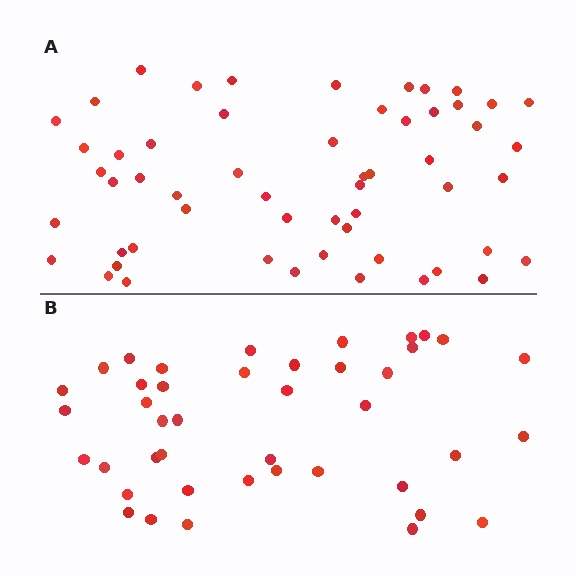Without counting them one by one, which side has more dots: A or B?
Region A (the top region) has more dots.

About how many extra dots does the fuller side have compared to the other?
Region A has approximately 15 more dots than region B.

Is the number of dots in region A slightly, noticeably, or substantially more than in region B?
Region A has noticeably more, but not dramatically so. The ratio is roughly 1.3 to 1.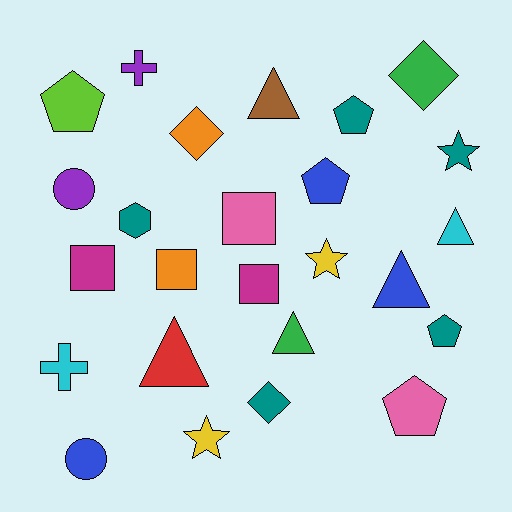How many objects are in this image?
There are 25 objects.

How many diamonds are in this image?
There are 3 diamonds.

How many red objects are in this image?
There is 1 red object.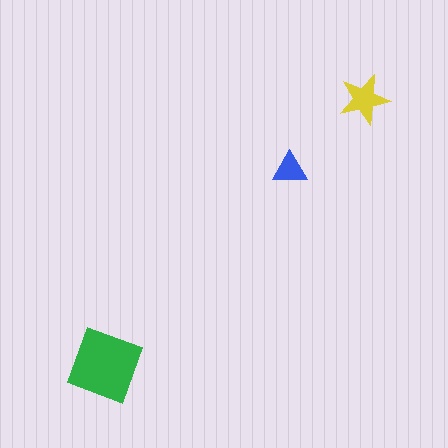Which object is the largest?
The green diamond.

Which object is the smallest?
The blue triangle.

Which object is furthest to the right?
The yellow star is rightmost.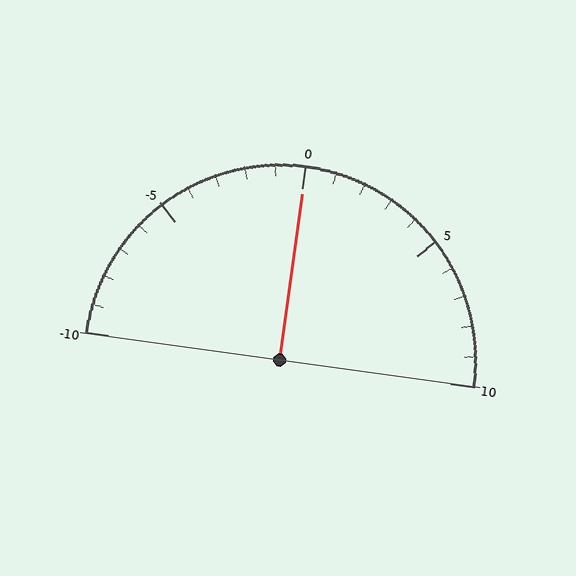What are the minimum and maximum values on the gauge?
The gauge ranges from -10 to 10.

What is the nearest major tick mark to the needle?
The nearest major tick mark is 0.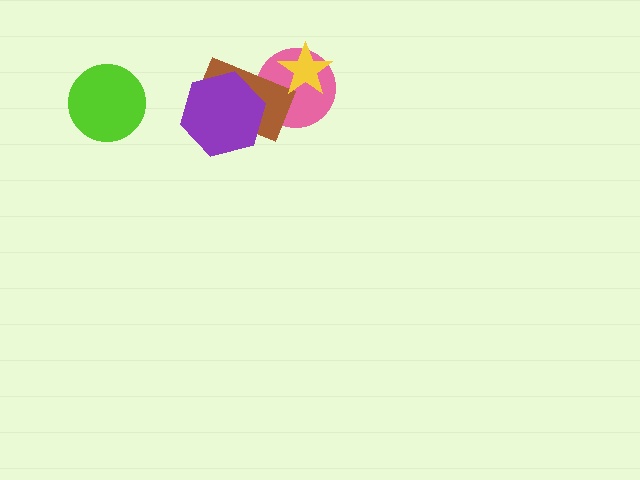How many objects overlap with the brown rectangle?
2 objects overlap with the brown rectangle.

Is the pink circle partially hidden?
Yes, it is partially covered by another shape.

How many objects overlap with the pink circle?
2 objects overlap with the pink circle.